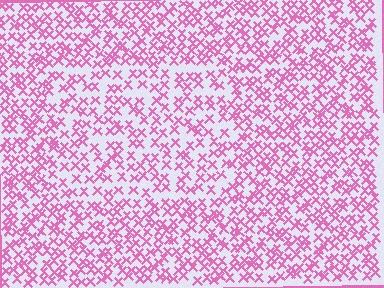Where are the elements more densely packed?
The elements are more densely packed outside the rectangle boundary.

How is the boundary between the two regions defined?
The boundary is defined by a change in element density (approximately 1.5x ratio). All elements are the same color, size, and shape.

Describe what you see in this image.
The image contains small pink elements arranged at two different densities. A rectangle-shaped region is visible where the elements are less densely packed than the surrounding area.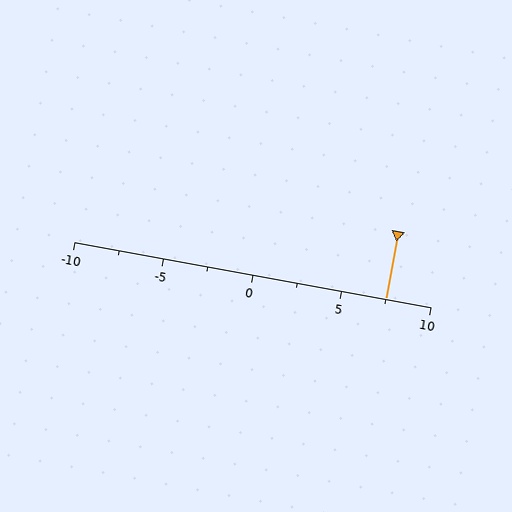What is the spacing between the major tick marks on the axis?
The major ticks are spaced 5 apart.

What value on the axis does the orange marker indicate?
The marker indicates approximately 7.5.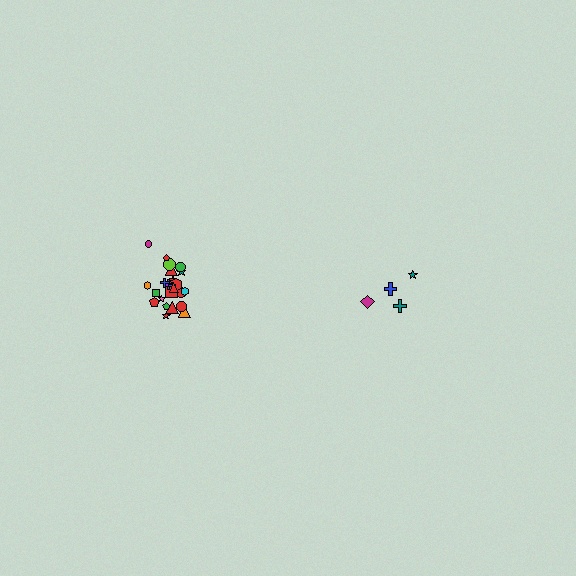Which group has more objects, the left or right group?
The left group.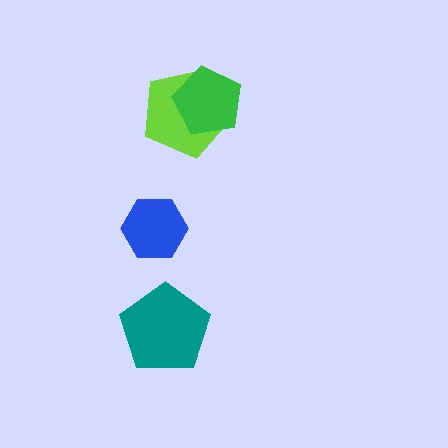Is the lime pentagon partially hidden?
Yes, it is partially covered by another shape.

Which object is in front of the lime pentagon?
The green pentagon is in front of the lime pentagon.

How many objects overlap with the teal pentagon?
0 objects overlap with the teal pentagon.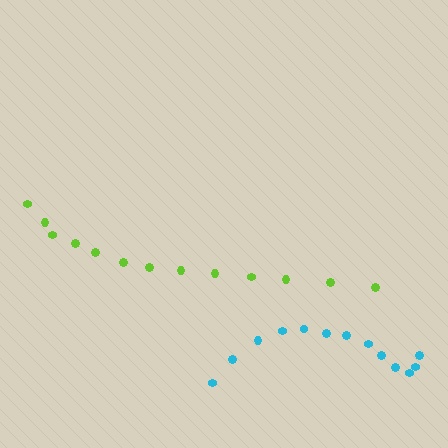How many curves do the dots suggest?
There are 2 distinct paths.